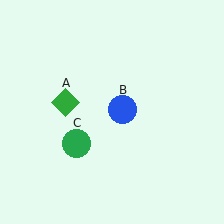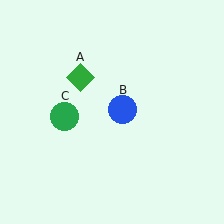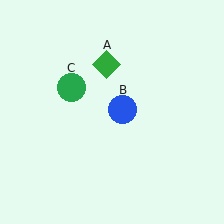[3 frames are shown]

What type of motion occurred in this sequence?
The green diamond (object A), green circle (object C) rotated clockwise around the center of the scene.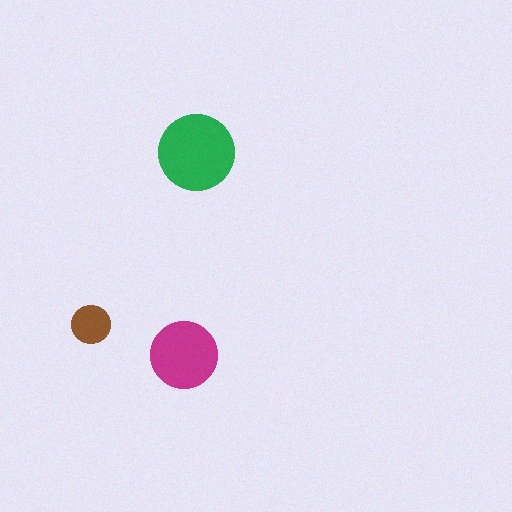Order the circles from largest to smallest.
the green one, the magenta one, the brown one.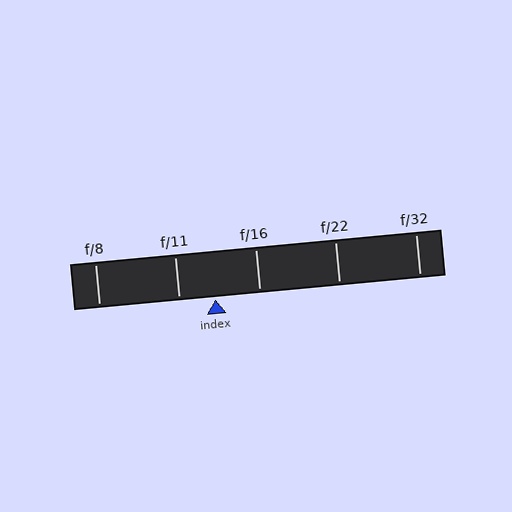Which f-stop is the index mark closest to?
The index mark is closest to f/11.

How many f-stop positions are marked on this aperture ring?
There are 5 f-stop positions marked.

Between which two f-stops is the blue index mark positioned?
The index mark is between f/11 and f/16.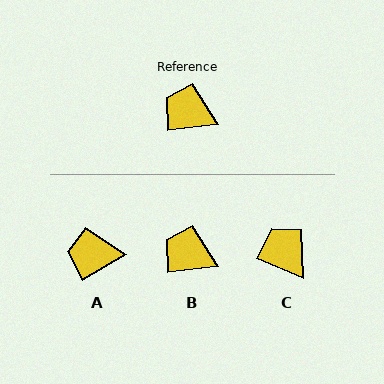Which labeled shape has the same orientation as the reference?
B.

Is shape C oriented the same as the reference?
No, it is off by about 30 degrees.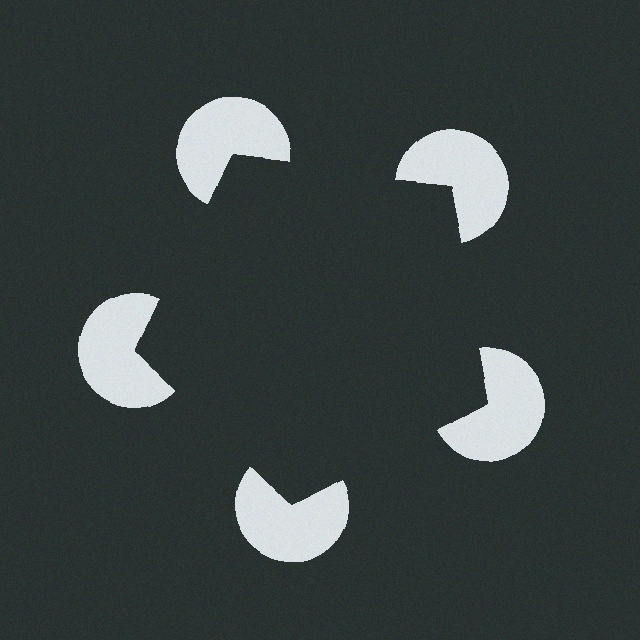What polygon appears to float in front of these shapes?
An illusory pentagon — its edges are inferred from the aligned wedge cuts in the pac-man discs, not physically drawn.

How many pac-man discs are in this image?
There are 5 — one at each vertex of the illusory pentagon.